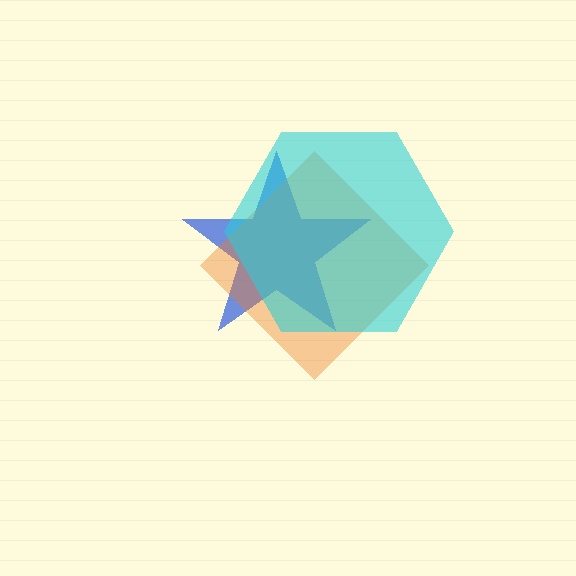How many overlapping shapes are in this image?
There are 3 overlapping shapes in the image.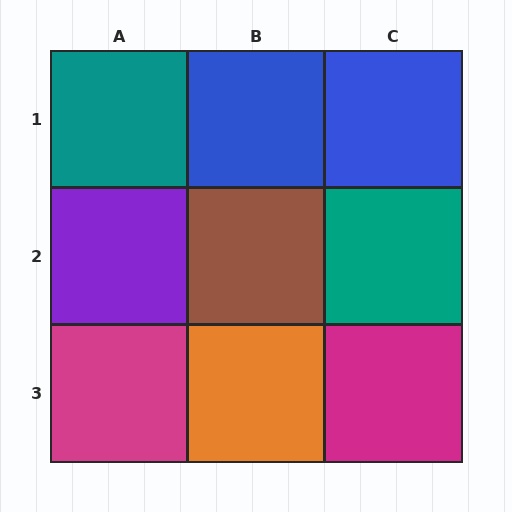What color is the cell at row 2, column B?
Brown.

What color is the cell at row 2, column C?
Teal.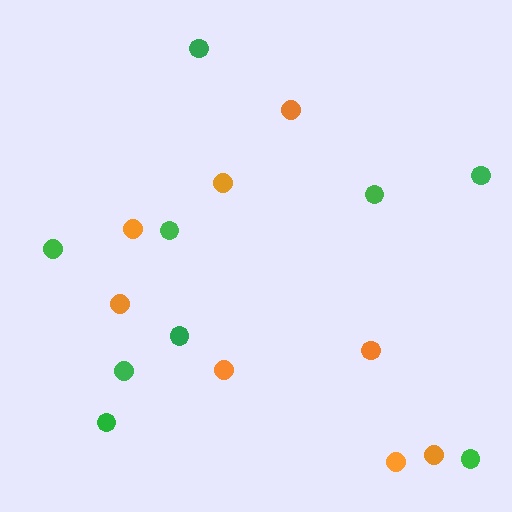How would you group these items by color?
There are 2 groups: one group of green circles (9) and one group of orange circles (8).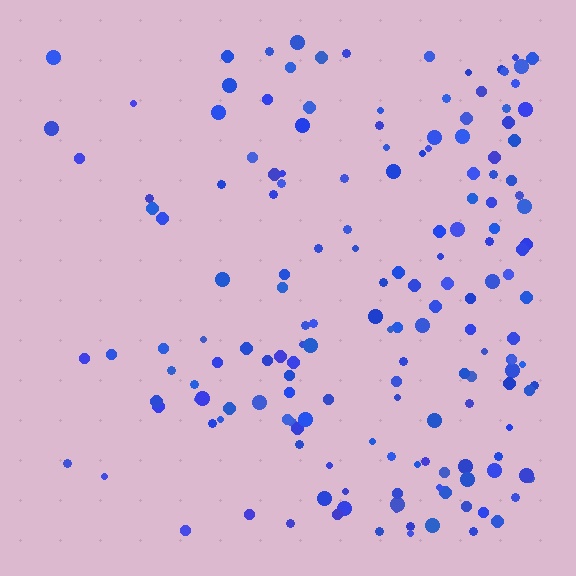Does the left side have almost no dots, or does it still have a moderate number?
Still a moderate number, just noticeably fewer than the right.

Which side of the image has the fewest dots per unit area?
The left.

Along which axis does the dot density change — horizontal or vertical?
Horizontal.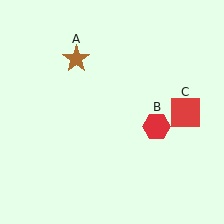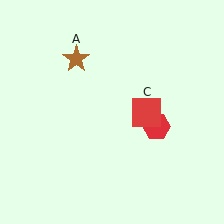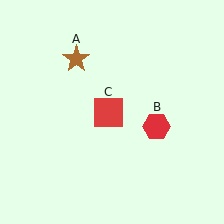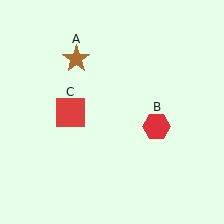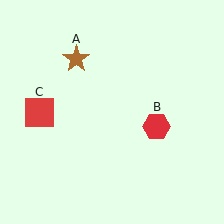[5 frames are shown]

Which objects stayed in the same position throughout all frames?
Brown star (object A) and red hexagon (object B) remained stationary.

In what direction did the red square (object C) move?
The red square (object C) moved left.